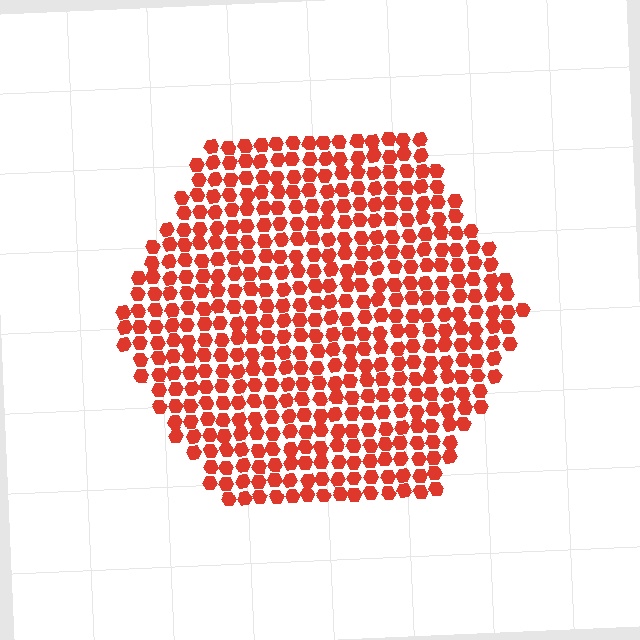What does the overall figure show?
The overall figure shows a hexagon.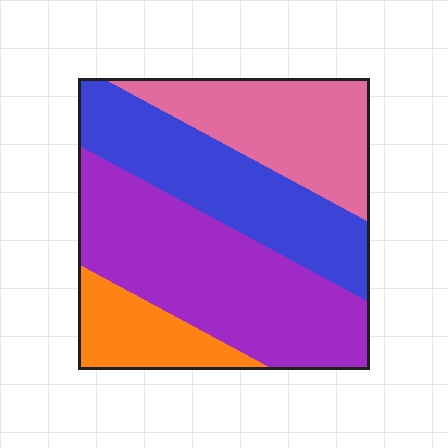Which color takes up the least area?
Orange, at roughly 10%.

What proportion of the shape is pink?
Pink takes up about one quarter (1/4) of the shape.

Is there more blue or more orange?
Blue.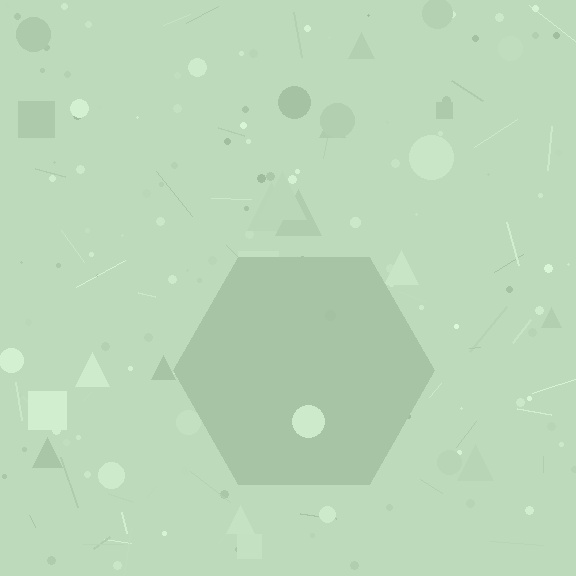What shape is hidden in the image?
A hexagon is hidden in the image.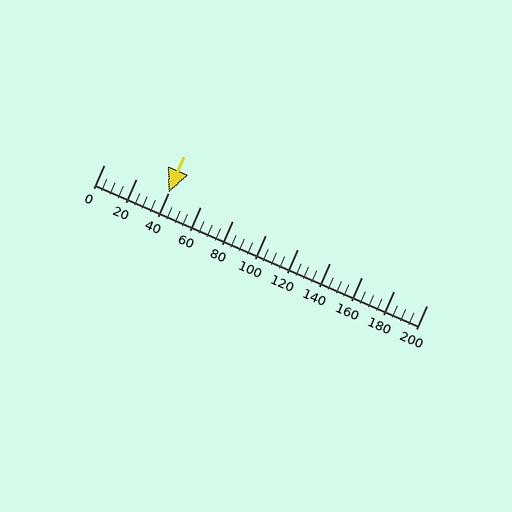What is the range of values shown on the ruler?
The ruler shows values from 0 to 200.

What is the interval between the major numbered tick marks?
The major tick marks are spaced 20 units apart.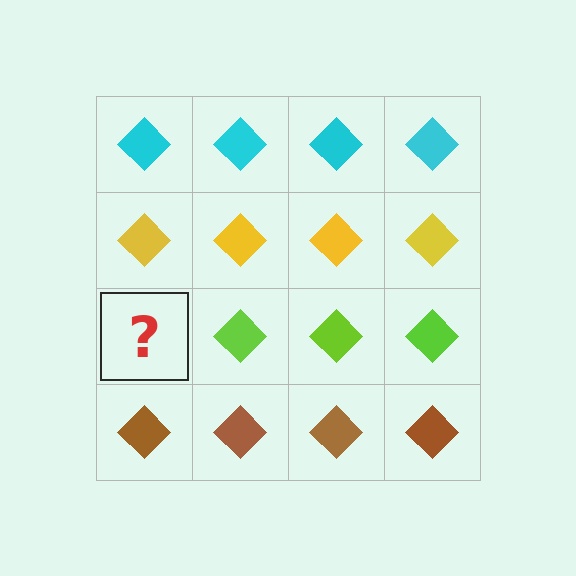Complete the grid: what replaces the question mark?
The question mark should be replaced with a lime diamond.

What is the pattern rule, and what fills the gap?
The rule is that each row has a consistent color. The gap should be filled with a lime diamond.